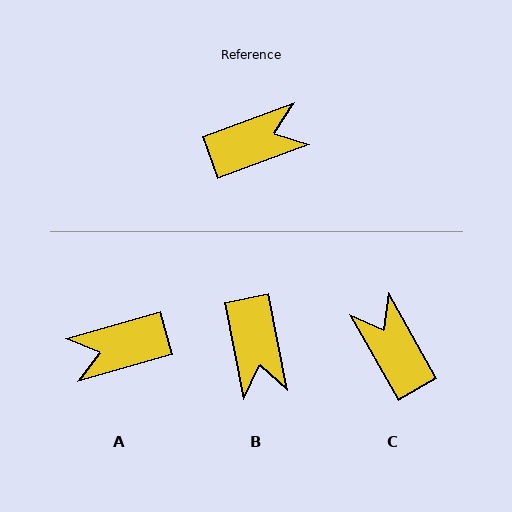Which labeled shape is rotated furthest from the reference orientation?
A, about 176 degrees away.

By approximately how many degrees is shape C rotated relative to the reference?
Approximately 99 degrees counter-clockwise.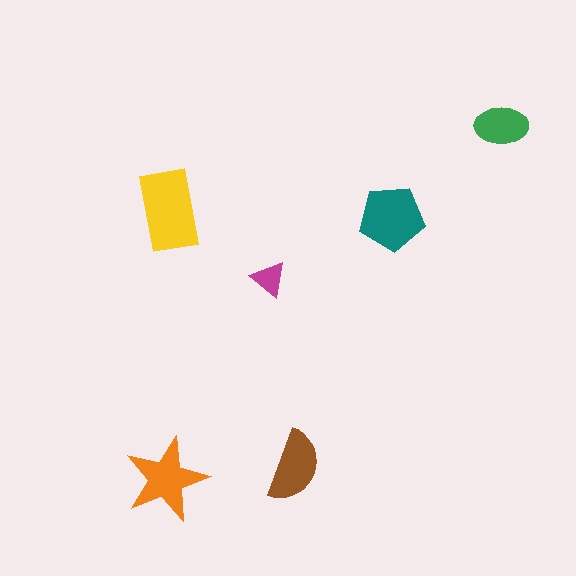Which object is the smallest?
The magenta triangle.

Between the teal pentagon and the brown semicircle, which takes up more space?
The teal pentagon.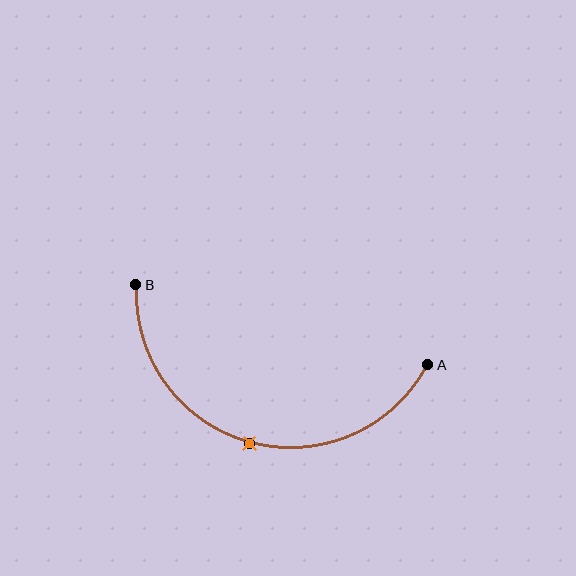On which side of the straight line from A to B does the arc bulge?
The arc bulges below the straight line connecting A and B.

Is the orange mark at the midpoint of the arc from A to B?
Yes. The orange mark lies on the arc at equal arc-length from both A and B — it is the arc midpoint.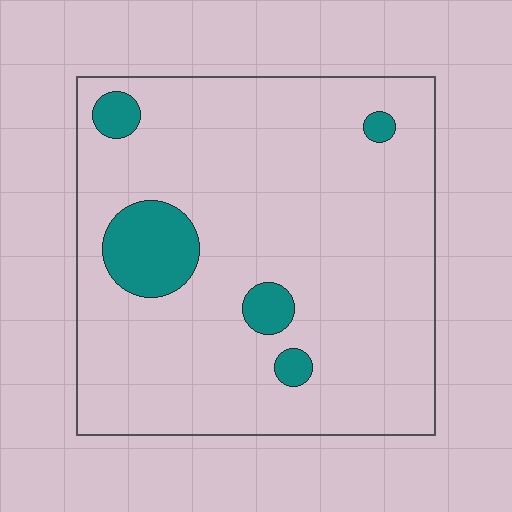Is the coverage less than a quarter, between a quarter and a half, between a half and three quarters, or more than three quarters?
Less than a quarter.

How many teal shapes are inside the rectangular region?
5.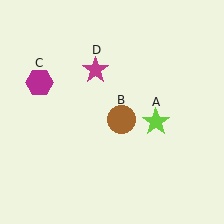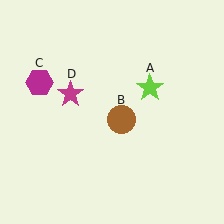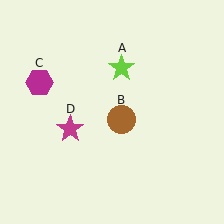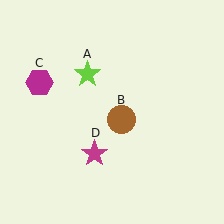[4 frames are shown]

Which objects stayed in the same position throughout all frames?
Brown circle (object B) and magenta hexagon (object C) remained stationary.